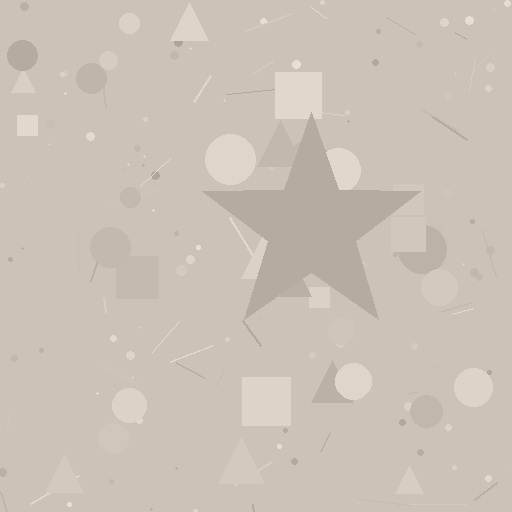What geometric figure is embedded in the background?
A star is embedded in the background.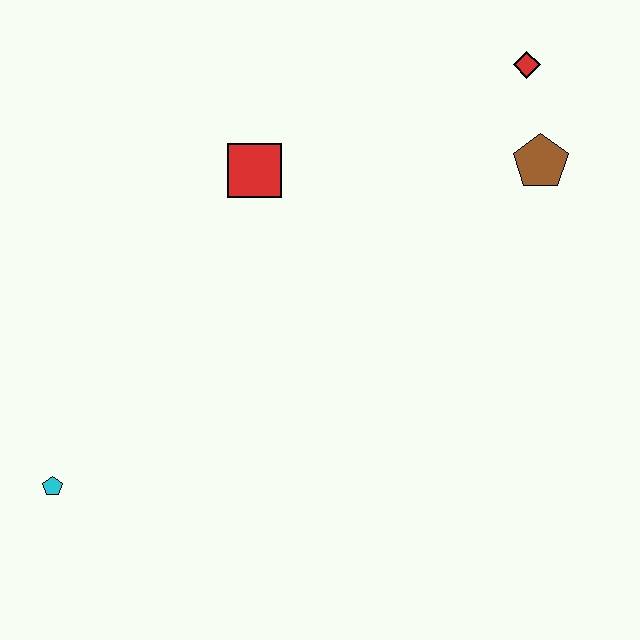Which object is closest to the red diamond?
The brown pentagon is closest to the red diamond.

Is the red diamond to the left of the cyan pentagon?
No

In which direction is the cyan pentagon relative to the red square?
The cyan pentagon is below the red square.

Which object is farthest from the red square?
The cyan pentagon is farthest from the red square.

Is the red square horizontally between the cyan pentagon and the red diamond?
Yes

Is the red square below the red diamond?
Yes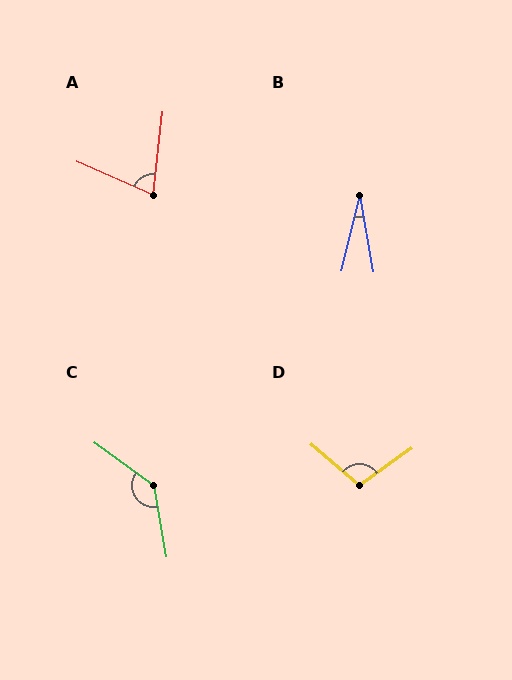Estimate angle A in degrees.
Approximately 73 degrees.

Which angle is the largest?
C, at approximately 136 degrees.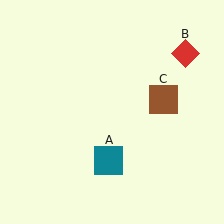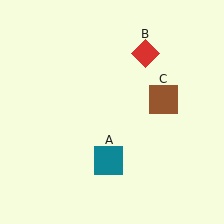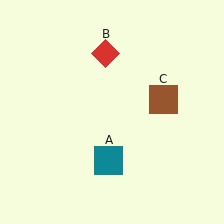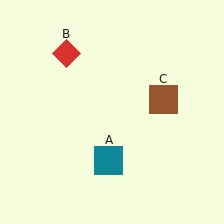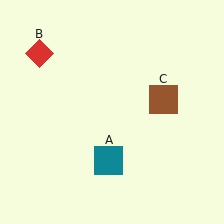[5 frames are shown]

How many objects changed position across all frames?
1 object changed position: red diamond (object B).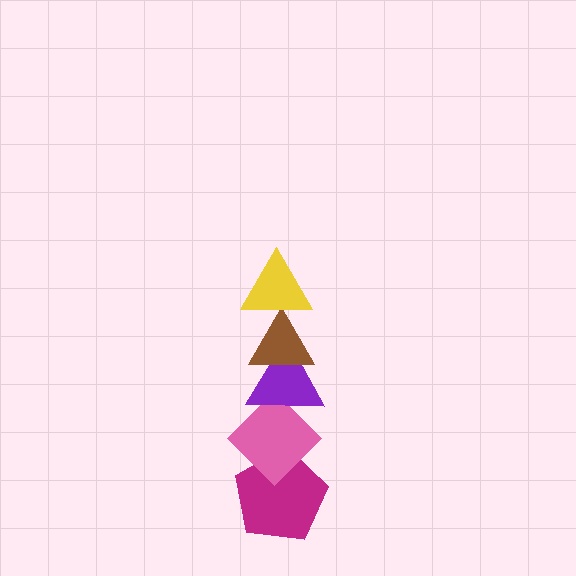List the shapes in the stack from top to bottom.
From top to bottom: the yellow triangle, the brown triangle, the purple triangle, the pink diamond, the magenta pentagon.